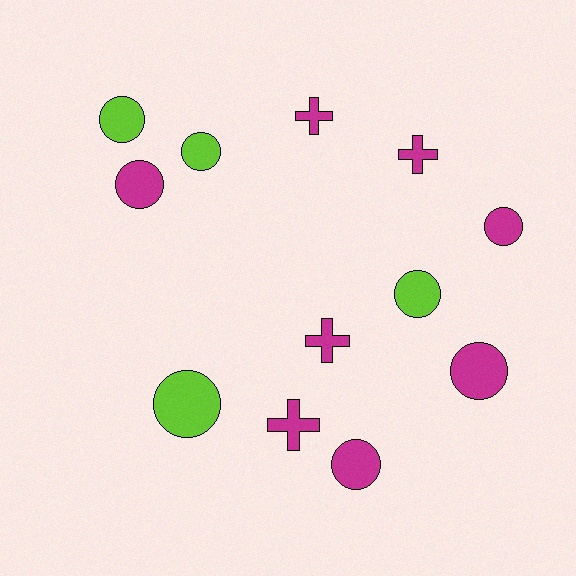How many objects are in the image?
There are 12 objects.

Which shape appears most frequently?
Circle, with 8 objects.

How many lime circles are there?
There are 4 lime circles.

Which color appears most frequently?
Magenta, with 8 objects.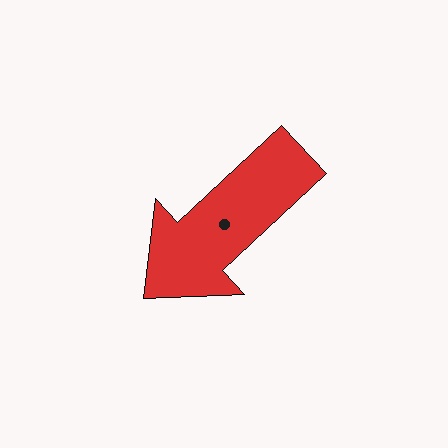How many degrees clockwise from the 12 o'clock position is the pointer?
Approximately 227 degrees.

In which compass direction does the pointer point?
Southwest.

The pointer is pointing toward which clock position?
Roughly 8 o'clock.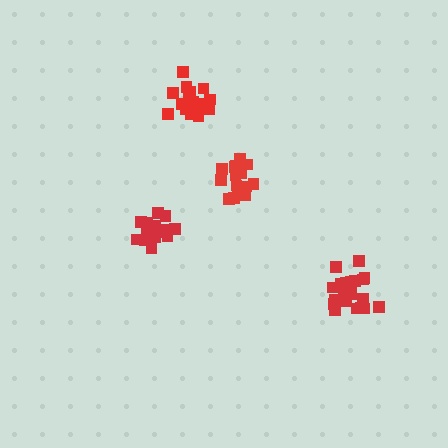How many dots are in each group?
Group 1: 16 dots, Group 2: 17 dots, Group 3: 20 dots, Group 4: 20 dots (73 total).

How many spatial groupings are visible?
There are 4 spatial groupings.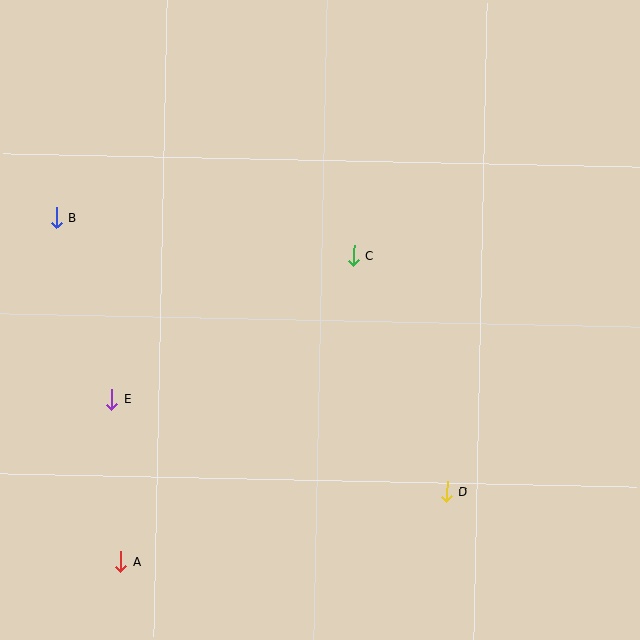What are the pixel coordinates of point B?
Point B is at (56, 218).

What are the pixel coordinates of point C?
Point C is at (354, 256).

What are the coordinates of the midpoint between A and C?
The midpoint between A and C is at (237, 409).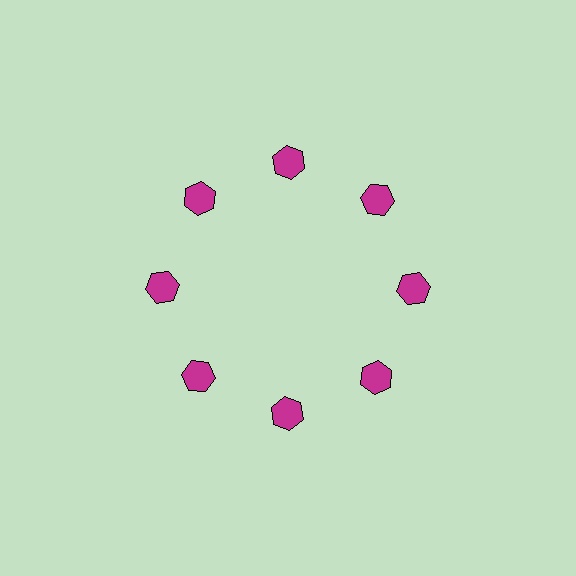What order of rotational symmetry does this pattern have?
This pattern has 8-fold rotational symmetry.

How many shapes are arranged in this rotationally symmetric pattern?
There are 8 shapes, arranged in 8 groups of 1.